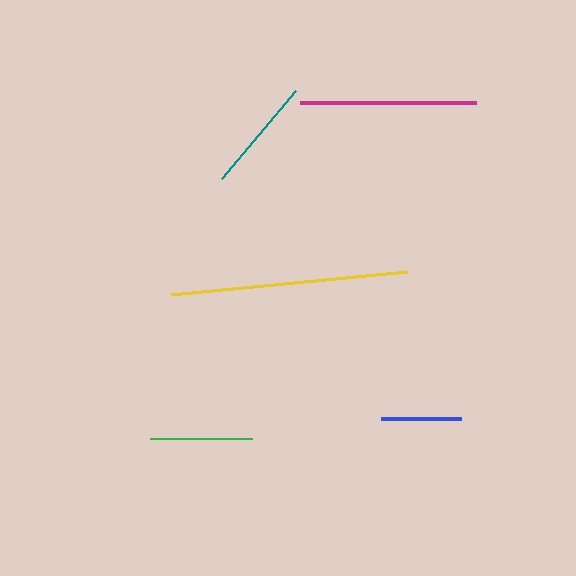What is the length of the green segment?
The green segment is approximately 103 pixels long.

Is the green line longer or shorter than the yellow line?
The yellow line is longer than the green line.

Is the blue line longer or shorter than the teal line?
The teal line is longer than the blue line.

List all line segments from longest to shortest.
From longest to shortest: yellow, magenta, teal, green, blue.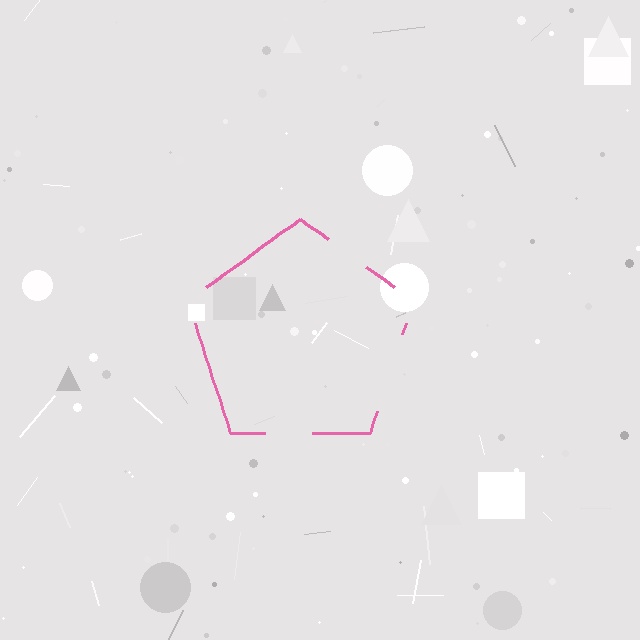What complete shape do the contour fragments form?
The contour fragments form a pentagon.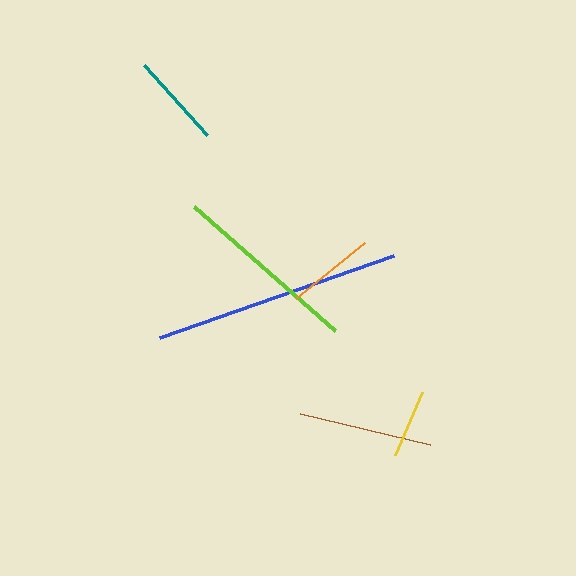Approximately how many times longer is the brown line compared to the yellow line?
The brown line is approximately 1.9 times the length of the yellow line.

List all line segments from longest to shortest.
From longest to shortest: blue, lime, brown, teal, orange, yellow.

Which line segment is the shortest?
The yellow line is the shortest at approximately 68 pixels.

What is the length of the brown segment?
The brown segment is approximately 133 pixels long.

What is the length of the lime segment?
The lime segment is approximately 187 pixels long.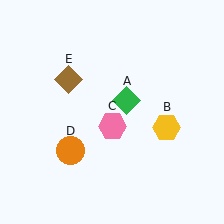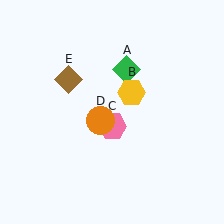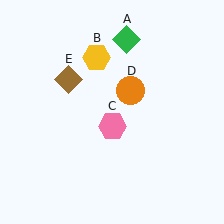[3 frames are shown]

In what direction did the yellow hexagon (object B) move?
The yellow hexagon (object B) moved up and to the left.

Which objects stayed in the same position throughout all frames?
Pink hexagon (object C) and brown diamond (object E) remained stationary.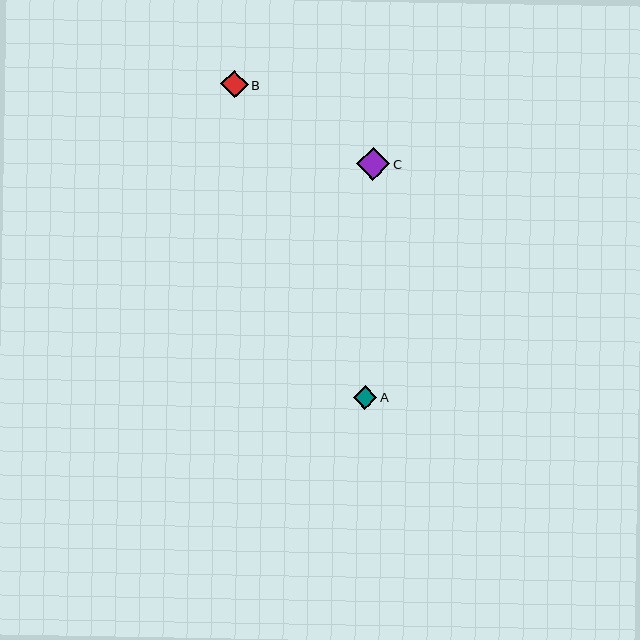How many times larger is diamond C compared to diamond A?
Diamond C is approximately 1.4 times the size of diamond A.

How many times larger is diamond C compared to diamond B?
Diamond C is approximately 1.2 times the size of diamond B.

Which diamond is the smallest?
Diamond A is the smallest with a size of approximately 23 pixels.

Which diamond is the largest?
Diamond C is the largest with a size of approximately 33 pixels.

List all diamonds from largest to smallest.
From largest to smallest: C, B, A.